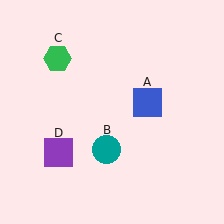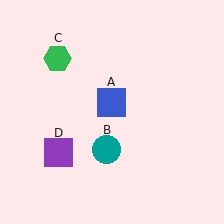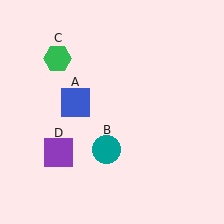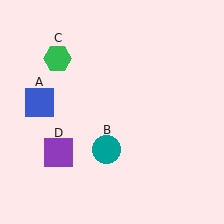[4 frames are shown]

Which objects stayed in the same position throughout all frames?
Teal circle (object B) and green hexagon (object C) and purple square (object D) remained stationary.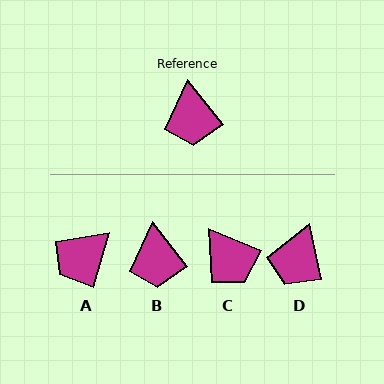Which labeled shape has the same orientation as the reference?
B.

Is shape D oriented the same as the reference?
No, it is off by about 27 degrees.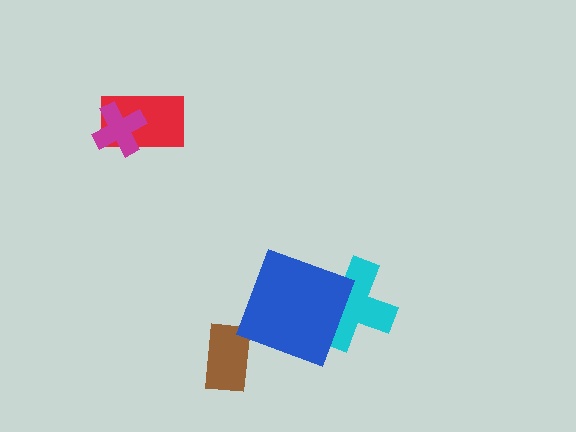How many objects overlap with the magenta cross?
1 object overlaps with the magenta cross.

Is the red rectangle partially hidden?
Yes, it is partially covered by another shape.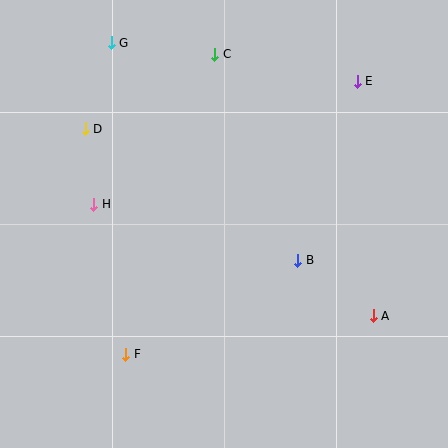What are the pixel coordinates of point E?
Point E is at (357, 81).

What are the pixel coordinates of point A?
Point A is at (373, 316).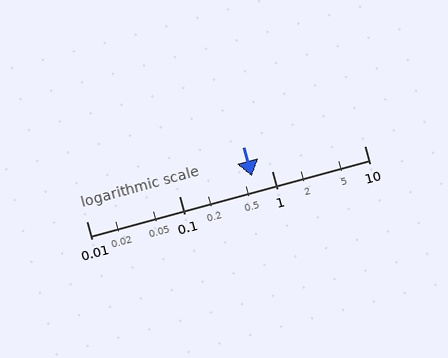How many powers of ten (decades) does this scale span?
The scale spans 3 decades, from 0.01 to 10.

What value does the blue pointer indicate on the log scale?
The pointer indicates approximately 0.61.